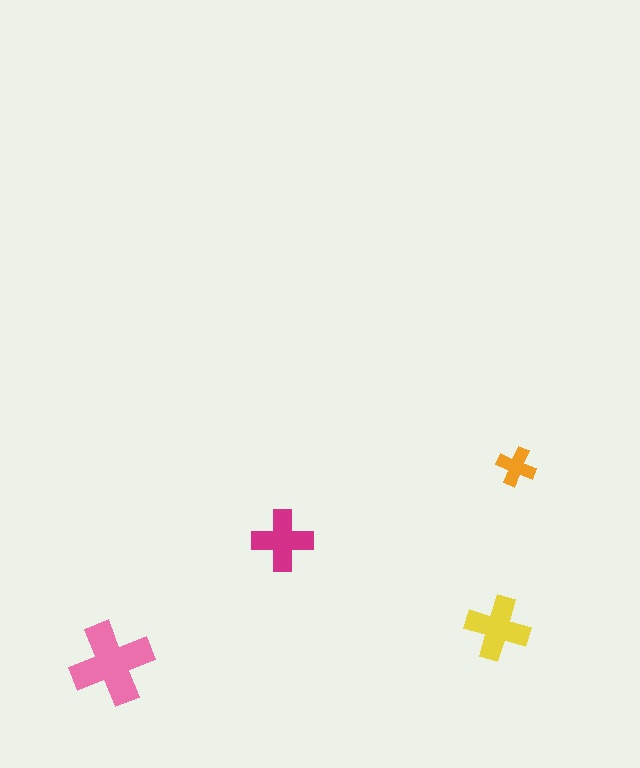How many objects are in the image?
There are 4 objects in the image.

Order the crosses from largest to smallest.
the pink one, the yellow one, the magenta one, the orange one.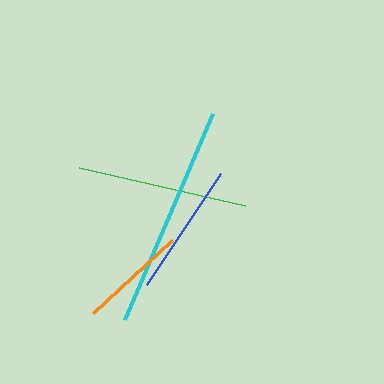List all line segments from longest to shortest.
From longest to shortest: cyan, green, blue, orange.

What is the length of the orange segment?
The orange segment is approximately 108 pixels long.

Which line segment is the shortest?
The orange line is the shortest at approximately 108 pixels.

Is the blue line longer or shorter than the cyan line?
The cyan line is longer than the blue line.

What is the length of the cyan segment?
The cyan segment is approximately 224 pixels long.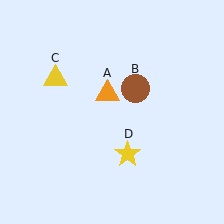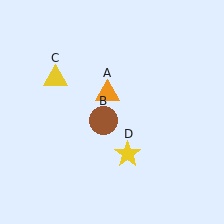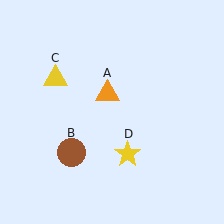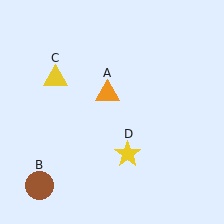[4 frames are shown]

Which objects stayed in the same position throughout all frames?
Orange triangle (object A) and yellow triangle (object C) and yellow star (object D) remained stationary.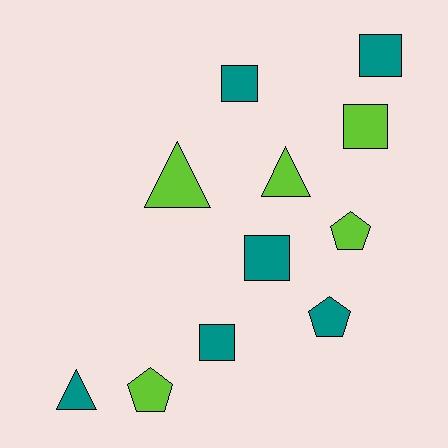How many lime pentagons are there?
There are 2 lime pentagons.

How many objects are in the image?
There are 11 objects.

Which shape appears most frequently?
Square, with 5 objects.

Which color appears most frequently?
Teal, with 6 objects.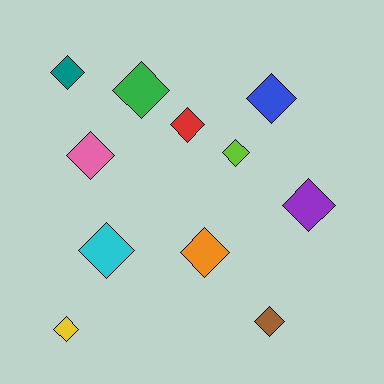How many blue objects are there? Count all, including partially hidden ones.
There is 1 blue object.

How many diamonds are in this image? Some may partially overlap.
There are 11 diamonds.